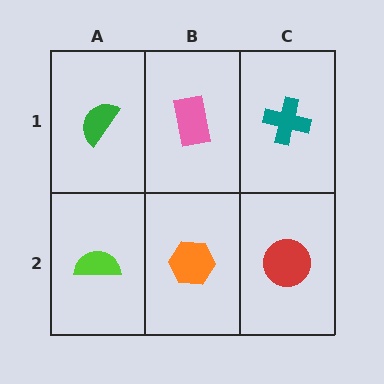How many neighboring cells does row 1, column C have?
2.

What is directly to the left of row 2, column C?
An orange hexagon.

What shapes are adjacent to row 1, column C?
A red circle (row 2, column C), a pink rectangle (row 1, column B).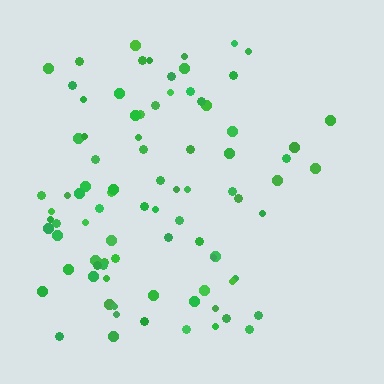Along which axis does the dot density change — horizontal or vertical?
Horizontal.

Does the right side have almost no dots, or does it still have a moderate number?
Still a moderate number, just noticeably fewer than the left.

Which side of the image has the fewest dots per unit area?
The right.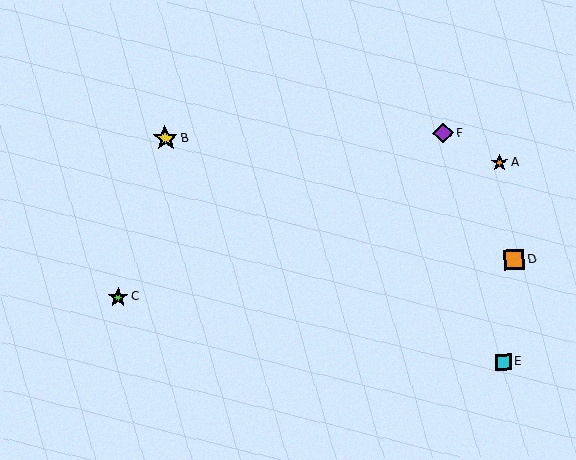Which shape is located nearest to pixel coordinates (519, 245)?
The orange square (labeled D) at (514, 260) is nearest to that location.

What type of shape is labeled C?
Shape C is a lime star.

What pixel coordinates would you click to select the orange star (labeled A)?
Click at (499, 162) to select the orange star A.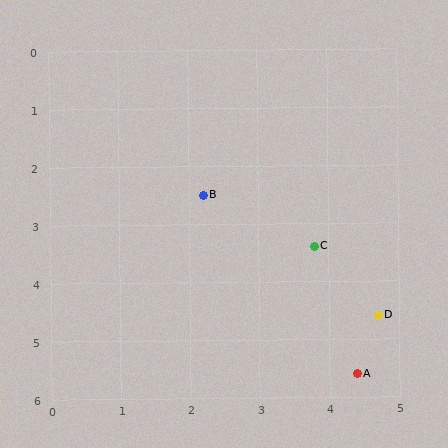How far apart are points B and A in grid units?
Points B and A are about 3.8 grid units apart.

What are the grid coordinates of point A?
Point A is at approximately (4.4, 5.6).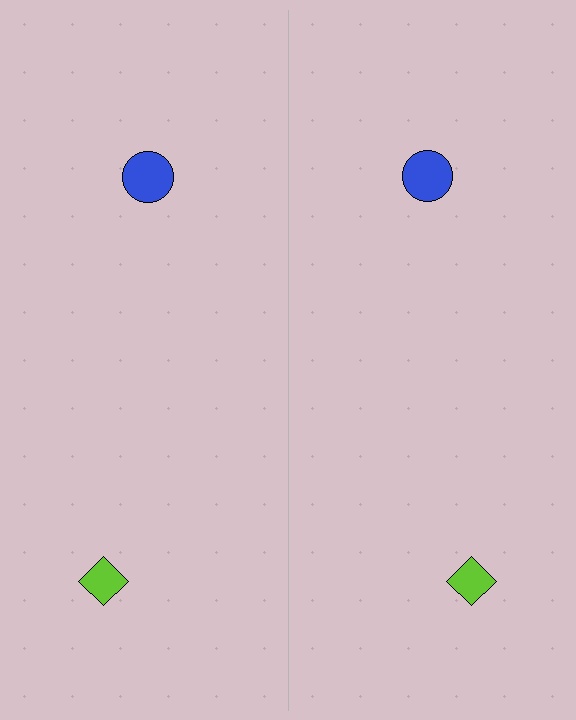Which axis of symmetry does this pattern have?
The pattern has a vertical axis of symmetry running through the center of the image.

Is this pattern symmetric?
Yes, this pattern has bilateral (reflection) symmetry.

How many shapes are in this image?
There are 4 shapes in this image.